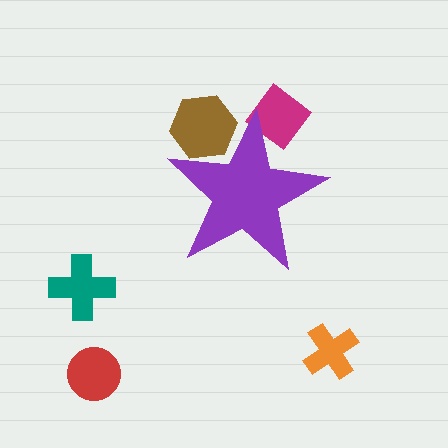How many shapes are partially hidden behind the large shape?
2 shapes are partially hidden.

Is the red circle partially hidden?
No, the red circle is fully visible.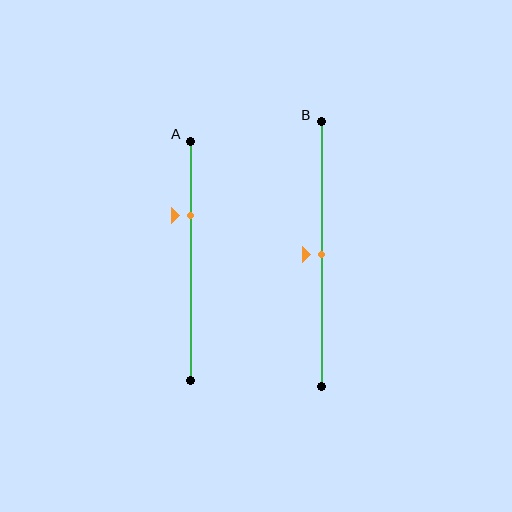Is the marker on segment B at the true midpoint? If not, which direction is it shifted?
Yes, the marker on segment B is at the true midpoint.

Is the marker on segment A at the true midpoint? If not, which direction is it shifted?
No, the marker on segment A is shifted upward by about 19% of the segment length.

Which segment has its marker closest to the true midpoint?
Segment B has its marker closest to the true midpoint.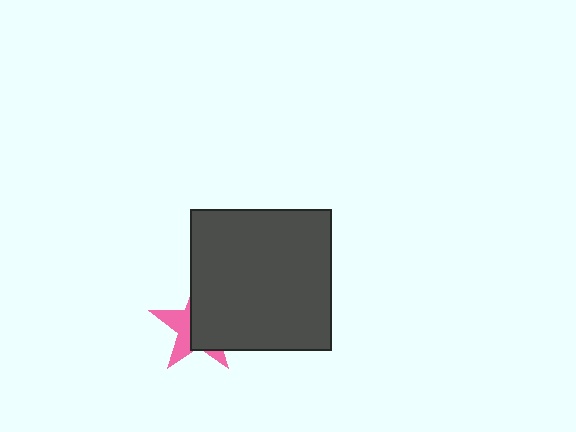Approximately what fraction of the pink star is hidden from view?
Roughly 61% of the pink star is hidden behind the dark gray square.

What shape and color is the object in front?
The object in front is a dark gray square.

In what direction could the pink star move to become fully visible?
The pink star could move left. That would shift it out from behind the dark gray square entirely.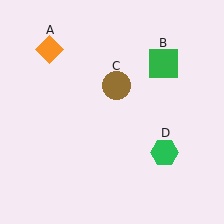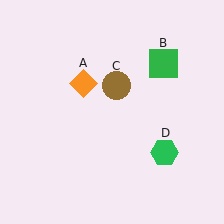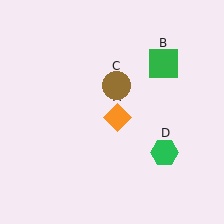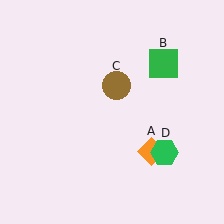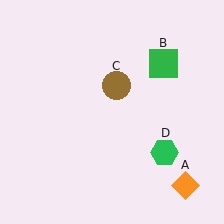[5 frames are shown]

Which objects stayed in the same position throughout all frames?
Green square (object B) and brown circle (object C) and green hexagon (object D) remained stationary.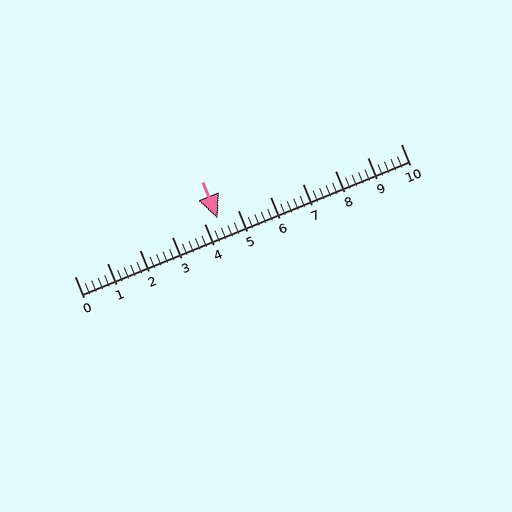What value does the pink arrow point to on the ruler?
The pink arrow points to approximately 4.4.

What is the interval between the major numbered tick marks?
The major tick marks are spaced 1 units apart.